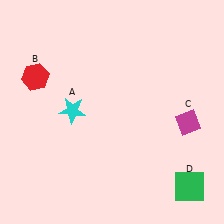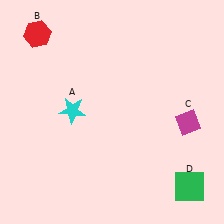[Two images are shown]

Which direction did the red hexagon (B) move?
The red hexagon (B) moved up.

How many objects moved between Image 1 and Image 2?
1 object moved between the two images.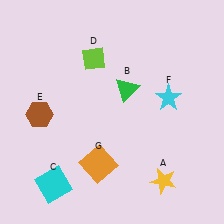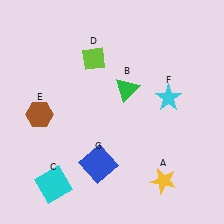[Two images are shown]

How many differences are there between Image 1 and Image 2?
There is 1 difference between the two images.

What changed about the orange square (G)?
In Image 1, G is orange. In Image 2, it changed to blue.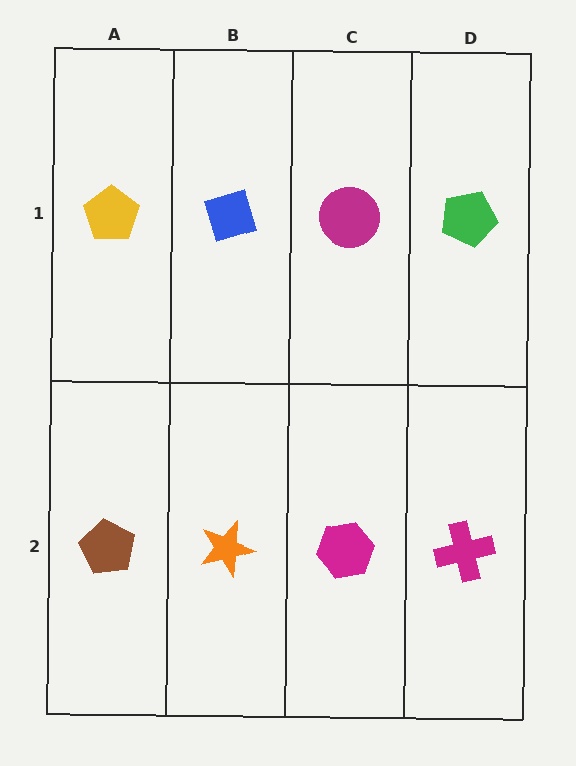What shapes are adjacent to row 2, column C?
A magenta circle (row 1, column C), an orange star (row 2, column B), a magenta cross (row 2, column D).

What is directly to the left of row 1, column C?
A blue diamond.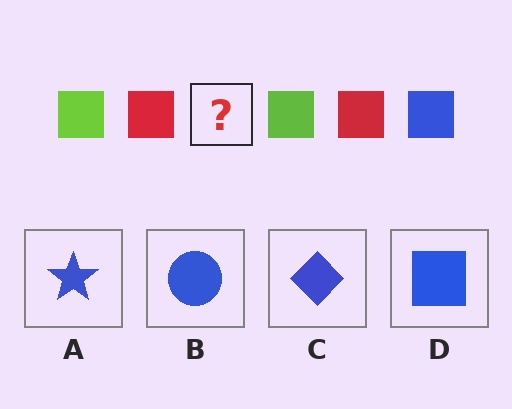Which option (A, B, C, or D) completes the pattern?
D.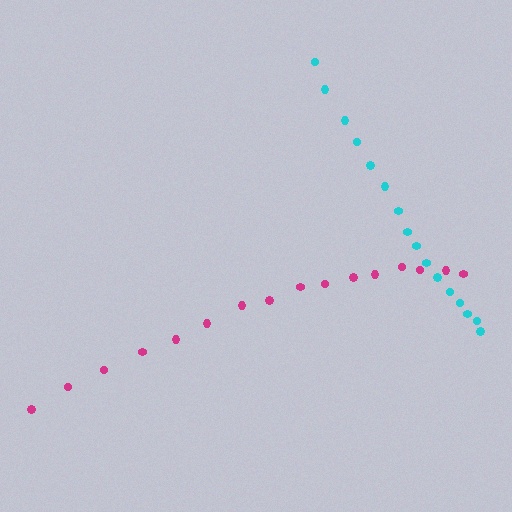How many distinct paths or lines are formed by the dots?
There are 2 distinct paths.